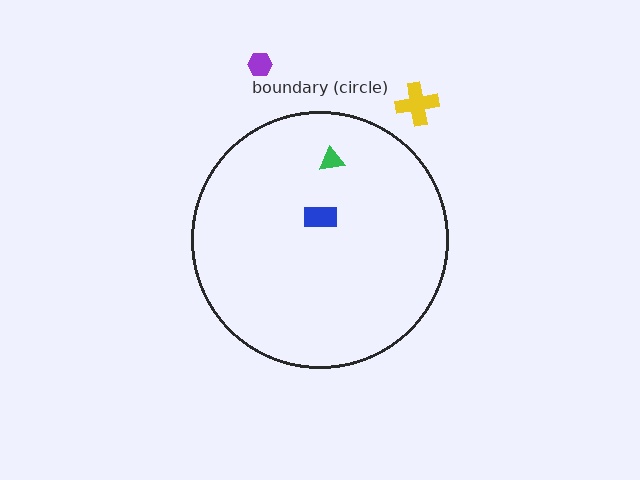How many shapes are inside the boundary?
2 inside, 2 outside.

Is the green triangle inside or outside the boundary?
Inside.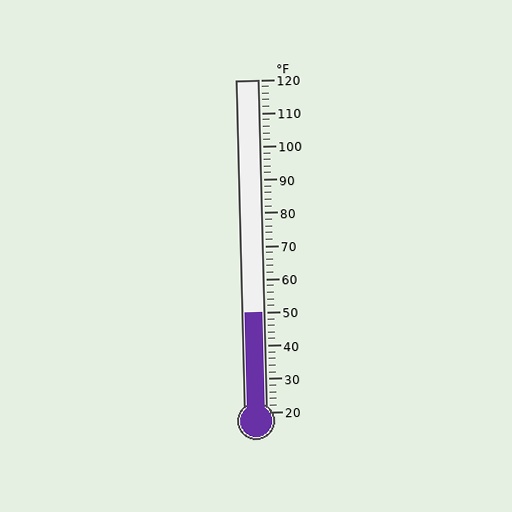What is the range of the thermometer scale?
The thermometer scale ranges from 20°F to 120°F.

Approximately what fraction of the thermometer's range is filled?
The thermometer is filled to approximately 30% of its range.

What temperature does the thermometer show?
The thermometer shows approximately 50°F.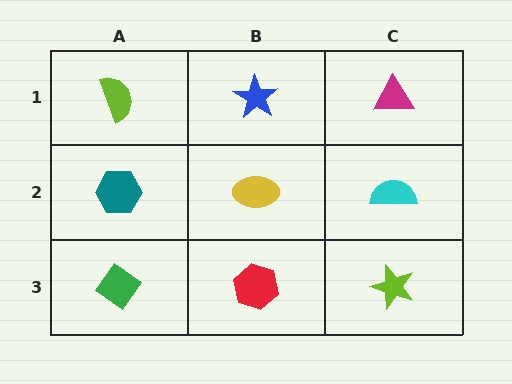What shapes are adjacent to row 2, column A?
A lime semicircle (row 1, column A), a green diamond (row 3, column A), a yellow ellipse (row 2, column B).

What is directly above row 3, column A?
A teal hexagon.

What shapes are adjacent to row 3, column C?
A cyan semicircle (row 2, column C), a red hexagon (row 3, column B).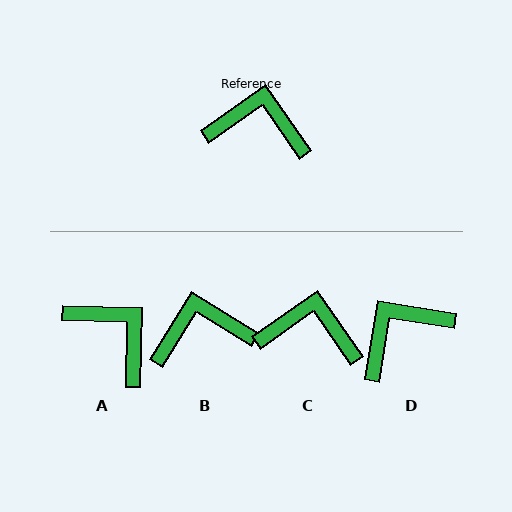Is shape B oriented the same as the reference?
No, it is off by about 24 degrees.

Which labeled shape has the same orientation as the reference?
C.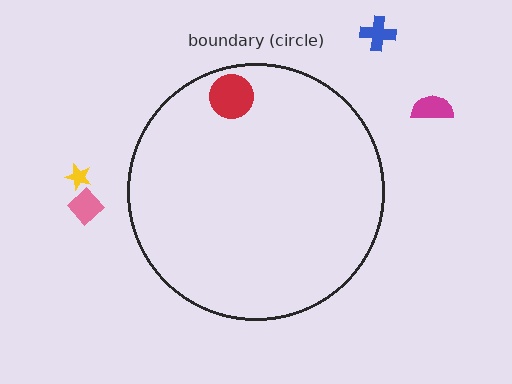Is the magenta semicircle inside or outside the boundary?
Outside.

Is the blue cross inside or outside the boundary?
Outside.